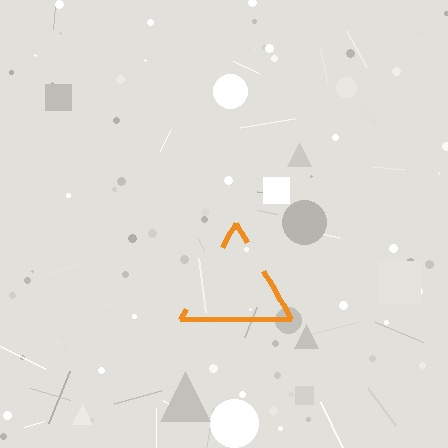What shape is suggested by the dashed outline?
The dashed outline suggests a triangle.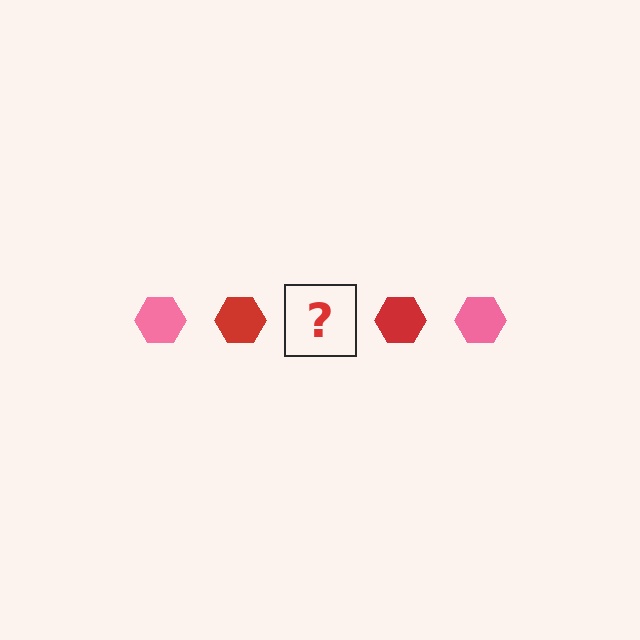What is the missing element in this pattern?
The missing element is a pink hexagon.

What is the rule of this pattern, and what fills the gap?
The rule is that the pattern cycles through pink, red hexagons. The gap should be filled with a pink hexagon.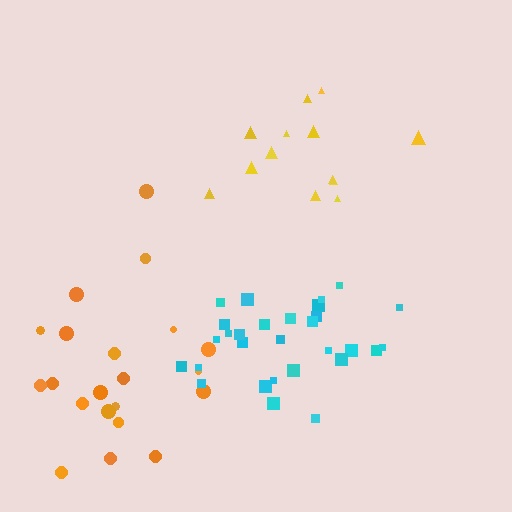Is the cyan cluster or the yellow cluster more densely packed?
Cyan.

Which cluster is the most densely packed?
Cyan.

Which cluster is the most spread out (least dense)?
Yellow.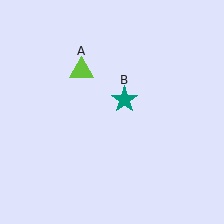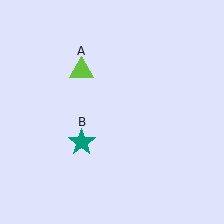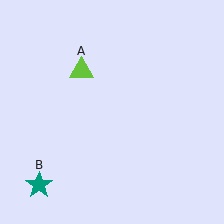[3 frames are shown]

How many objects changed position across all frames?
1 object changed position: teal star (object B).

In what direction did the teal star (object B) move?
The teal star (object B) moved down and to the left.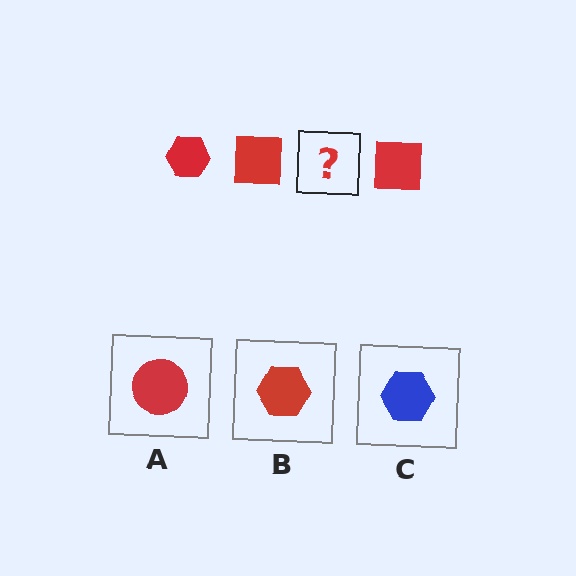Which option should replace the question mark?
Option B.